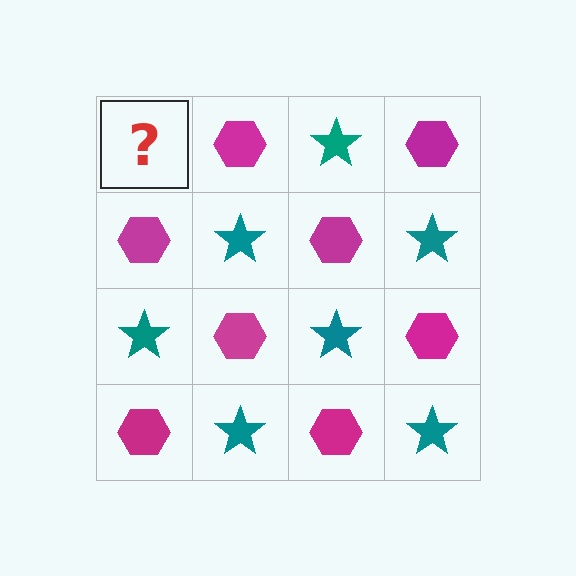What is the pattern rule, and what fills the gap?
The rule is that it alternates teal star and magenta hexagon in a checkerboard pattern. The gap should be filled with a teal star.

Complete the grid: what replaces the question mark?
The question mark should be replaced with a teal star.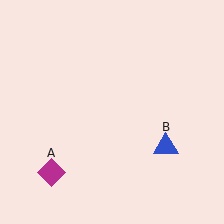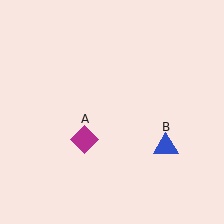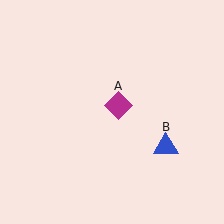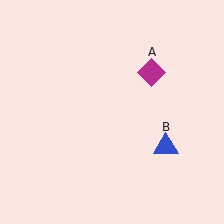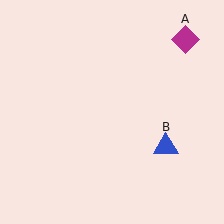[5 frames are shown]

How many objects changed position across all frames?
1 object changed position: magenta diamond (object A).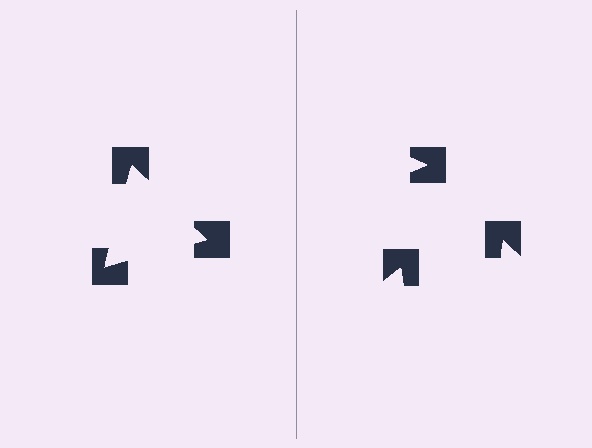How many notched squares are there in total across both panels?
6 — 3 on each side.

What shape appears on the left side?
An illusory triangle.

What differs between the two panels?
The notched squares are positioned identically on both sides; only the wedge orientations differ. On the left they align to a triangle; on the right they are misaligned.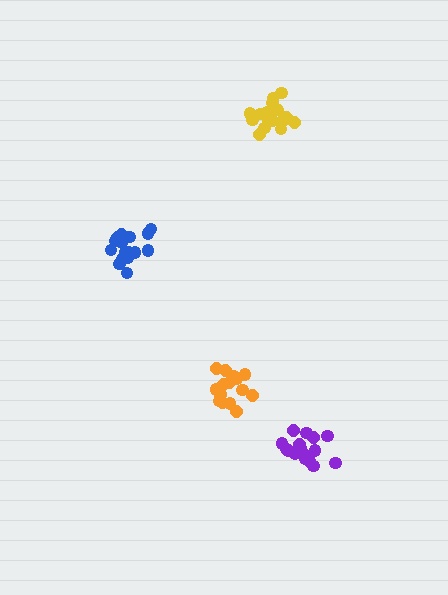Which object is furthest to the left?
The blue cluster is leftmost.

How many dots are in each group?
Group 1: 16 dots, Group 2: 20 dots, Group 3: 18 dots, Group 4: 15 dots (69 total).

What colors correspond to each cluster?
The clusters are colored: blue, yellow, purple, orange.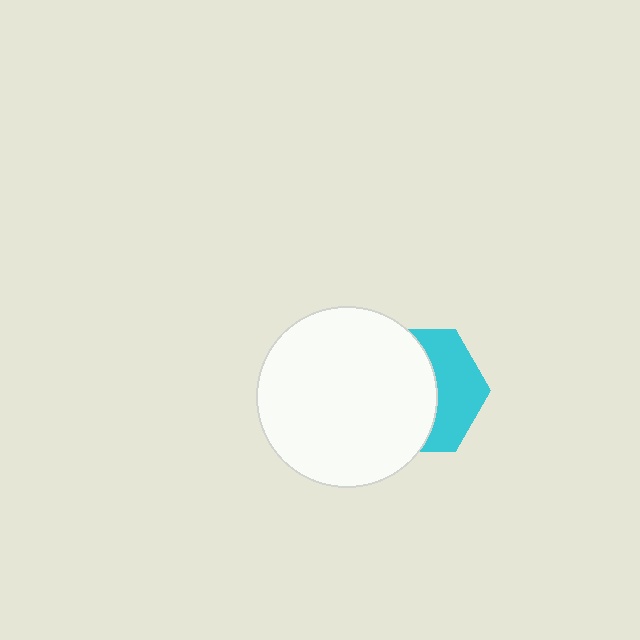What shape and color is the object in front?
The object in front is a white circle.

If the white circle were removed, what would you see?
You would see the complete cyan hexagon.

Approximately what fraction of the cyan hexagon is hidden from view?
Roughly 59% of the cyan hexagon is hidden behind the white circle.